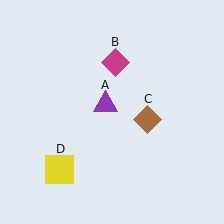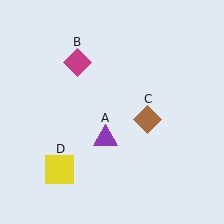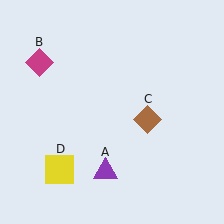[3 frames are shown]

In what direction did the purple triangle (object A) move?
The purple triangle (object A) moved down.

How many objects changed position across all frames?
2 objects changed position: purple triangle (object A), magenta diamond (object B).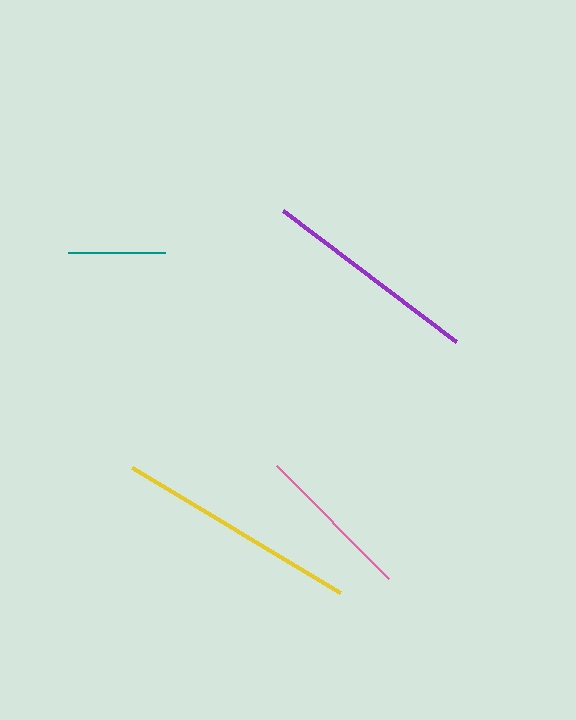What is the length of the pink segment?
The pink segment is approximately 160 pixels long.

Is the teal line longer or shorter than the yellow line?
The yellow line is longer than the teal line.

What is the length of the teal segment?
The teal segment is approximately 97 pixels long.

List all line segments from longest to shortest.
From longest to shortest: yellow, purple, pink, teal.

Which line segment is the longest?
The yellow line is the longest at approximately 243 pixels.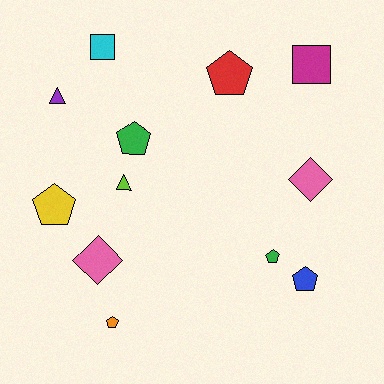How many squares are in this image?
There are 2 squares.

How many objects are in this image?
There are 12 objects.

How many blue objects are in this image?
There is 1 blue object.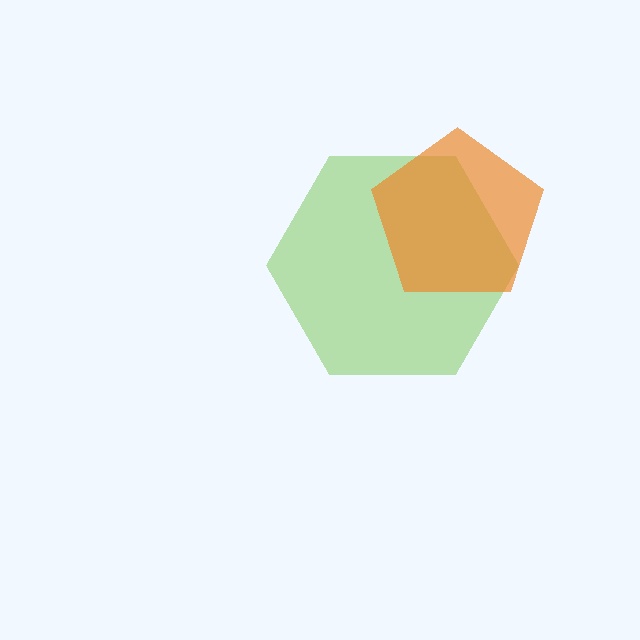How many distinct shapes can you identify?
There are 2 distinct shapes: a lime hexagon, an orange pentagon.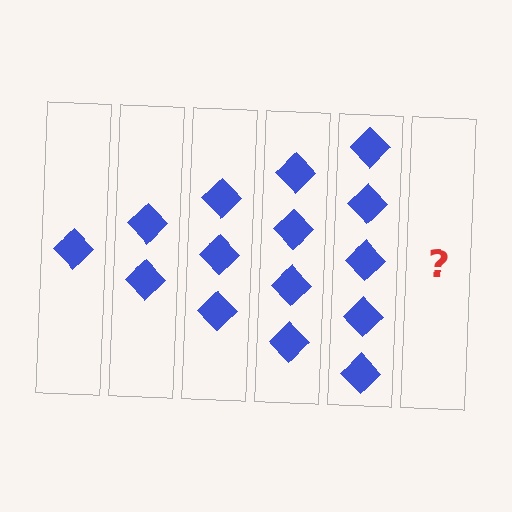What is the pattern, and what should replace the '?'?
The pattern is that each step adds one more diamond. The '?' should be 6 diamonds.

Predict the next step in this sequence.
The next step is 6 diamonds.